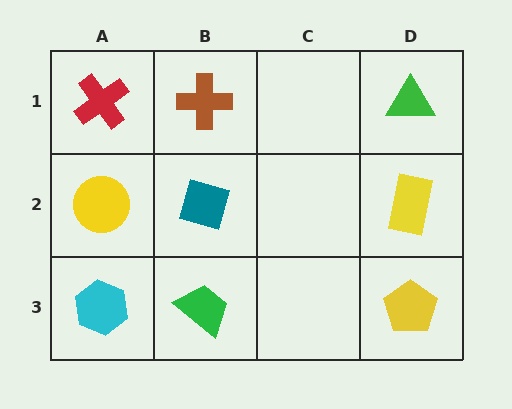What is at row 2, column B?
A teal diamond.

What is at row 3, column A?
A cyan hexagon.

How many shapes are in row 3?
3 shapes.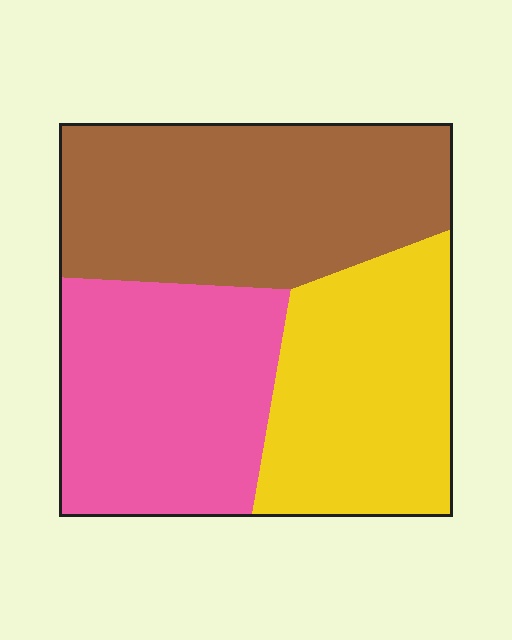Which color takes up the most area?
Brown, at roughly 40%.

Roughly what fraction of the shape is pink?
Pink takes up about one third (1/3) of the shape.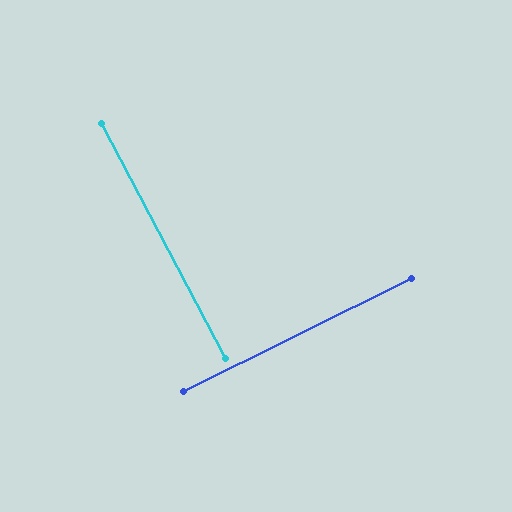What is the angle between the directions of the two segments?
Approximately 89 degrees.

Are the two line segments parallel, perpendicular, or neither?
Perpendicular — they meet at approximately 89°.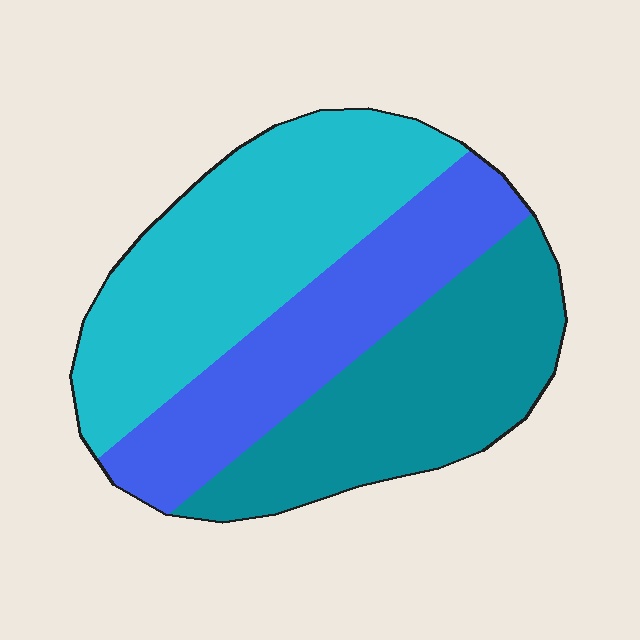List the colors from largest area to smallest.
From largest to smallest: cyan, teal, blue.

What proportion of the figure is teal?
Teal covers about 35% of the figure.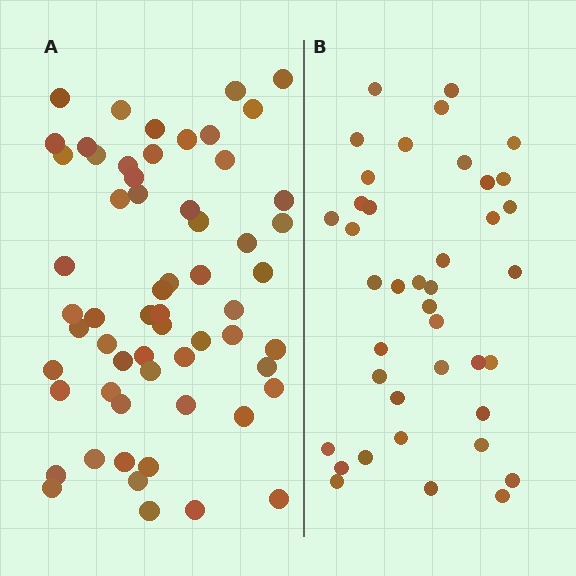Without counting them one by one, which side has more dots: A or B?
Region A (the left region) has more dots.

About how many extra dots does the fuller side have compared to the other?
Region A has approximately 20 more dots than region B.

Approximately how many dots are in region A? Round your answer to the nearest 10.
About 60 dots.